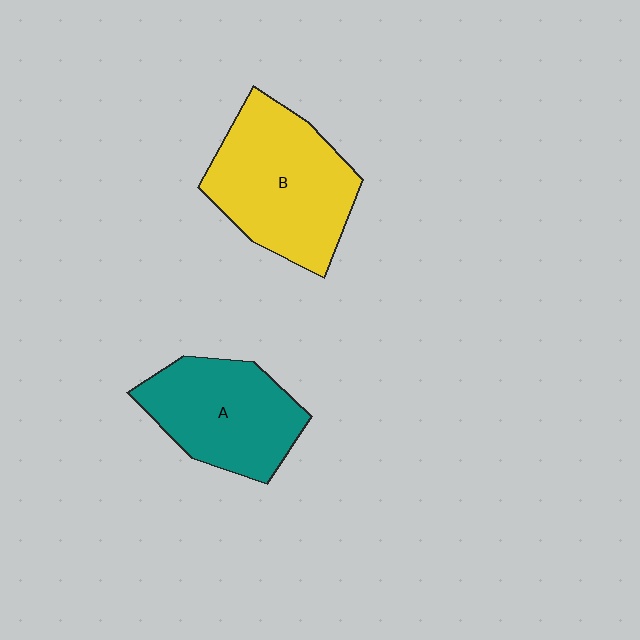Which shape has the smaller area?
Shape A (teal).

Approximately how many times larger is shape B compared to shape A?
Approximately 1.2 times.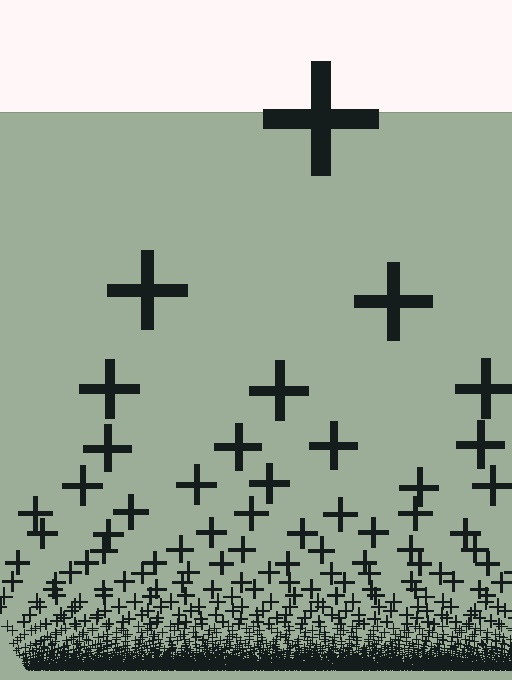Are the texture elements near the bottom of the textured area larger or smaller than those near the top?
Smaller. The gradient is inverted — elements near the bottom are smaller and denser.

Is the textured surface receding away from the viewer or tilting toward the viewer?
The surface appears to tilt toward the viewer. Texture elements get larger and sparser toward the top.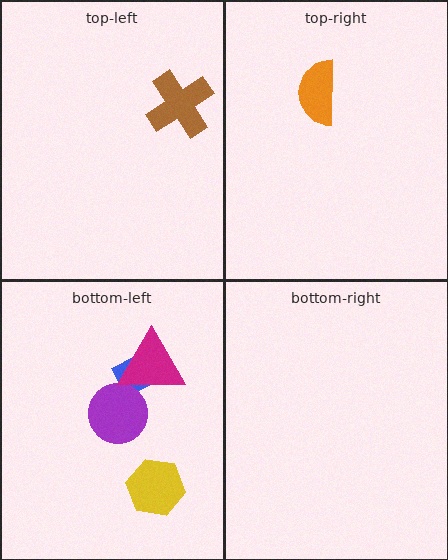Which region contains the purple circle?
The bottom-left region.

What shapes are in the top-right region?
The orange semicircle.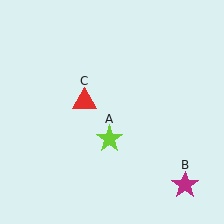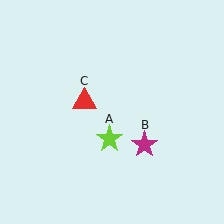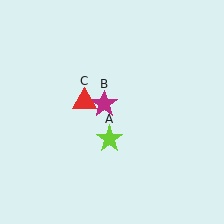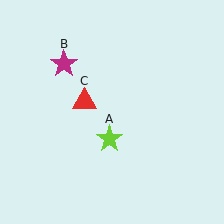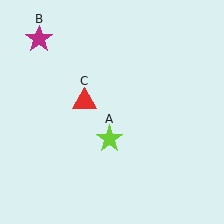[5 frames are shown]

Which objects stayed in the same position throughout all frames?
Lime star (object A) and red triangle (object C) remained stationary.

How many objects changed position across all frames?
1 object changed position: magenta star (object B).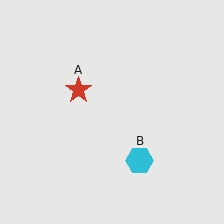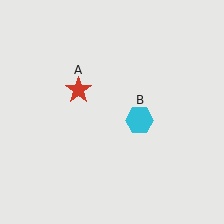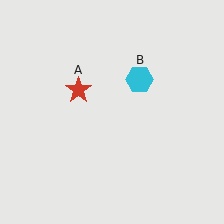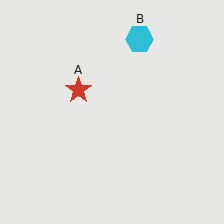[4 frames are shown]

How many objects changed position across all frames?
1 object changed position: cyan hexagon (object B).